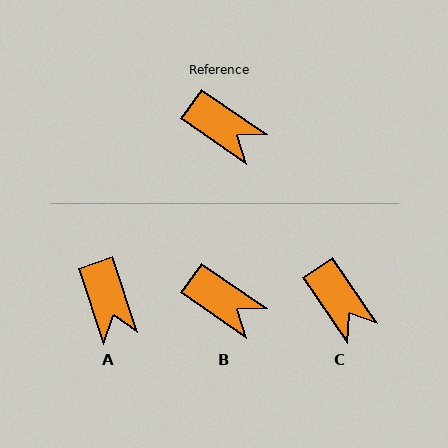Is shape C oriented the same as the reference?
No, it is off by about 21 degrees.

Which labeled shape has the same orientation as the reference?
B.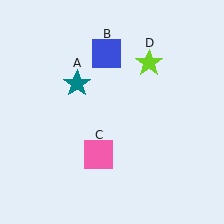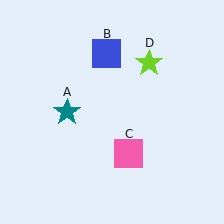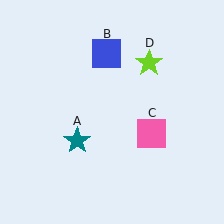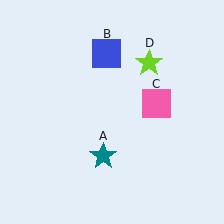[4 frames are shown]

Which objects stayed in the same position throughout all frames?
Blue square (object B) and lime star (object D) remained stationary.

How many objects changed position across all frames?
2 objects changed position: teal star (object A), pink square (object C).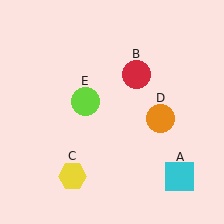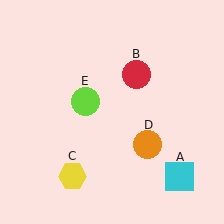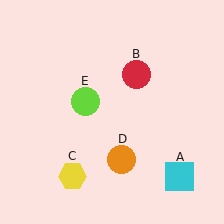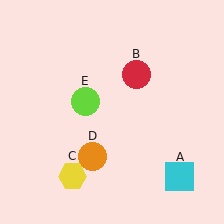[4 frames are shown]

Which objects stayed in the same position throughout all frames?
Cyan square (object A) and red circle (object B) and yellow hexagon (object C) and lime circle (object E) remained stationary.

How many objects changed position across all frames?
1 object changed position: orange circle (object D).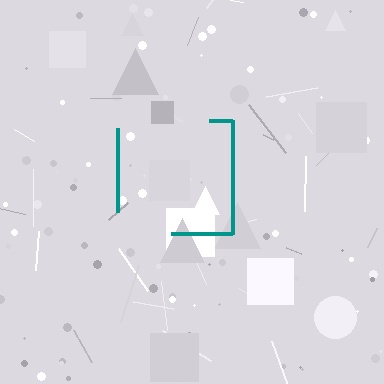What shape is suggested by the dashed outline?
The dashed outline suggests a square.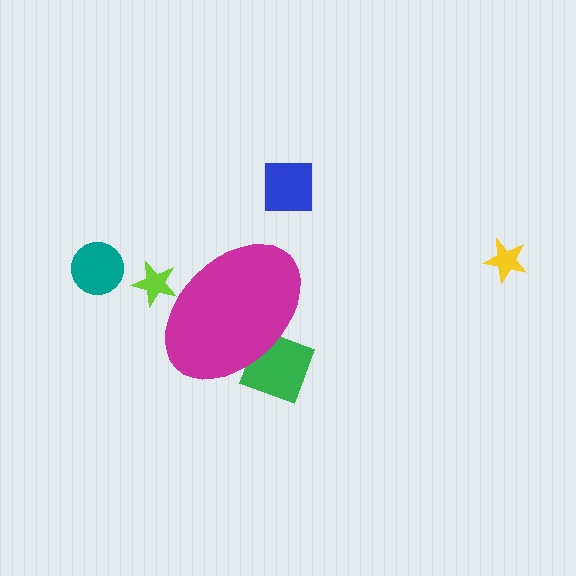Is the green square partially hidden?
Yes, the green square is partially hidden behind the magenta ellipse.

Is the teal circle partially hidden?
No, the teal circle is fully visible.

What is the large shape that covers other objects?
A magenta ellipse.